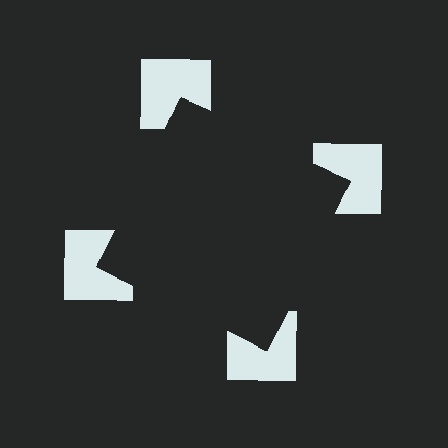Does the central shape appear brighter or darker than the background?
It typically appears slightly darker than the background, even though no actual brightness change is drawn.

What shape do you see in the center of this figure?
An illusory square — its edges are inferred from the aligned wedge cuts in the notched squares, not physically drawn.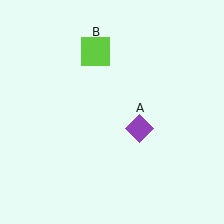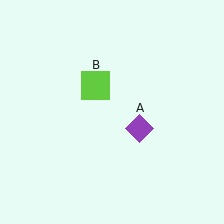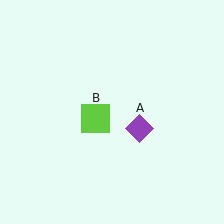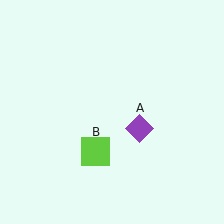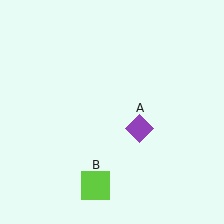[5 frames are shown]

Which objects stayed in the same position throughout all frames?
Purple diamond (object A) remained stationary.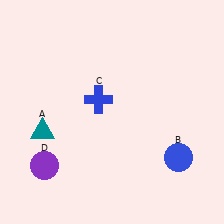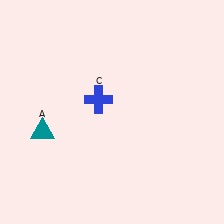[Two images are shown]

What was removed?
The purple circle (D), the blue circle (B) were removed in Image 2.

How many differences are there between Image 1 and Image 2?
There are 2 differences between the two images.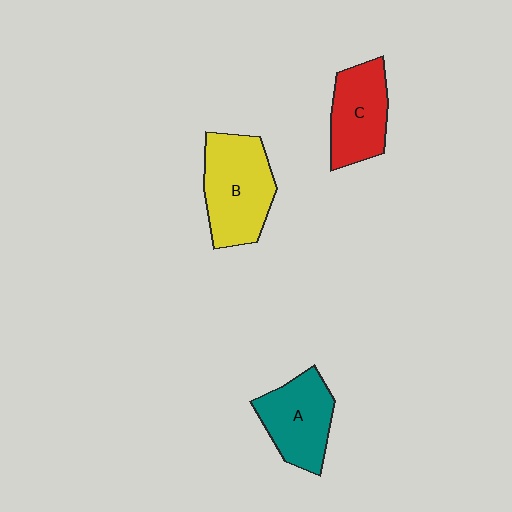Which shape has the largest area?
Shape B (yellow).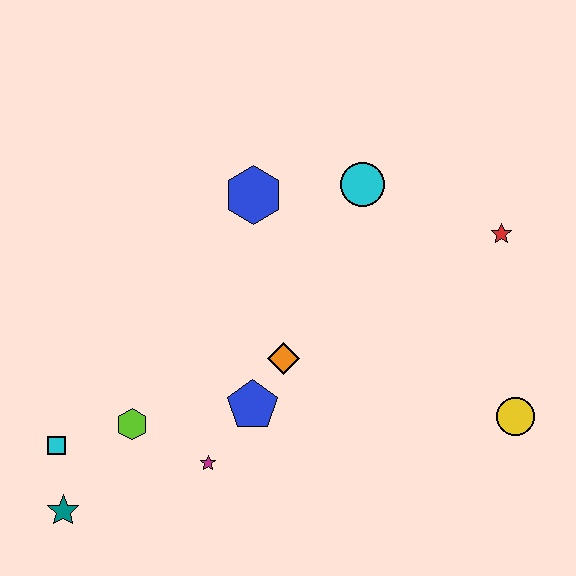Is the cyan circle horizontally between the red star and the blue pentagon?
Yes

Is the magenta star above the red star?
No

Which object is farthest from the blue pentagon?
The red star is farthest from the blue pentagon.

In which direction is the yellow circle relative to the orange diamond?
The yellow circle is to the right of the orange diamond.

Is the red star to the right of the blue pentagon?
Yes